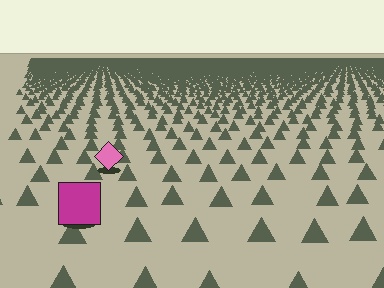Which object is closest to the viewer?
The magenta square is closest. The texture marks near it are larger and more spread out.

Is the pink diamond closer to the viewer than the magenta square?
No. The magenta square is closer — you can tell from the texture gradient: the ground texture is coarser near it.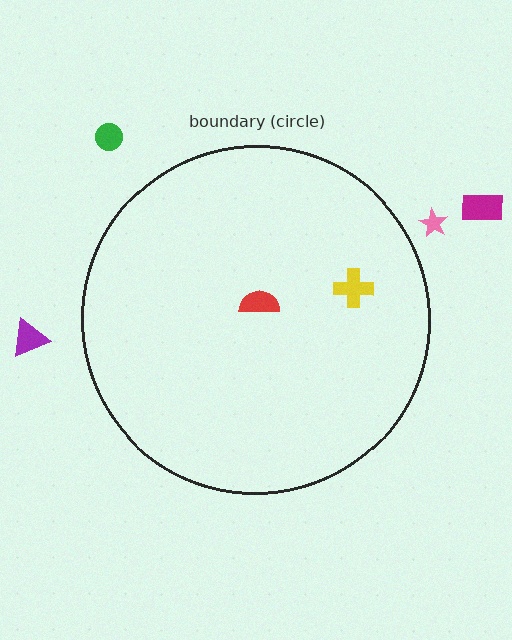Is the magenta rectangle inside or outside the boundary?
Outside.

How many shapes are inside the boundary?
2 inside, 4 outside.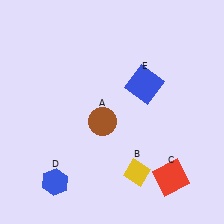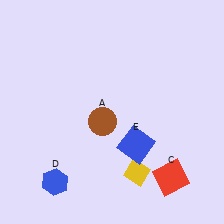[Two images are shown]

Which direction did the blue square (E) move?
The blue square (E) moved down.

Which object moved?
The blue square (E) moved down.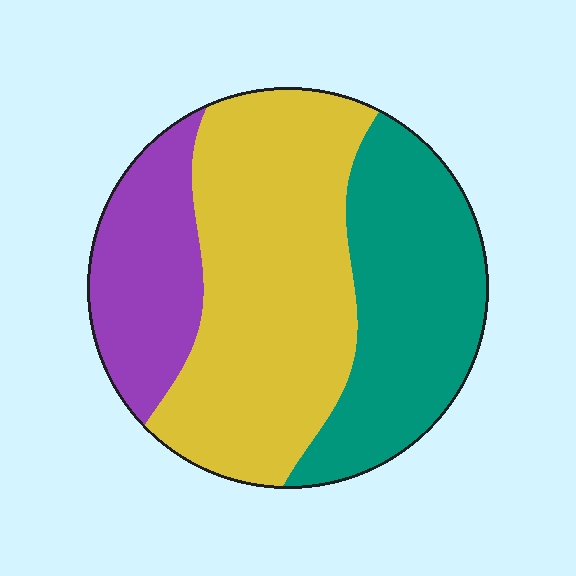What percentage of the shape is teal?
Teal takes up between a sixth and a third of the shape.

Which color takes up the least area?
Purple, at roughly 20%.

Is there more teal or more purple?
Teal.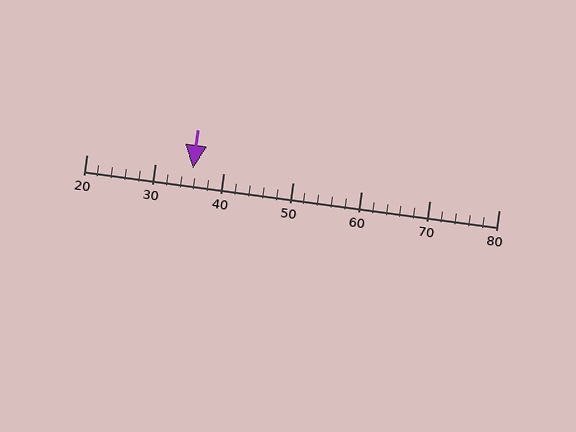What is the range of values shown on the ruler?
The ruler shows values from 20 to 80.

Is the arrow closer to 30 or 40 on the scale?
The arrow is closer to 40.